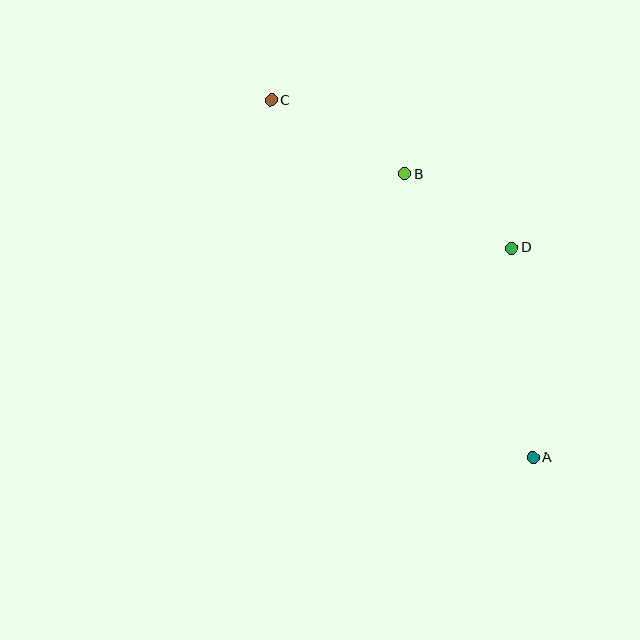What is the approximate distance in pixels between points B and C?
The distance between B and C is approximately 153 pixels.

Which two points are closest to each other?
Points B and D are closest to each other.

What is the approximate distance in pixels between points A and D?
The distance between A and D is approximately 210 pixels.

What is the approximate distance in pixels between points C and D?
The distance between C and D is approximately 282 pixels.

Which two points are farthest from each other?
Points A and C are farthest from each other.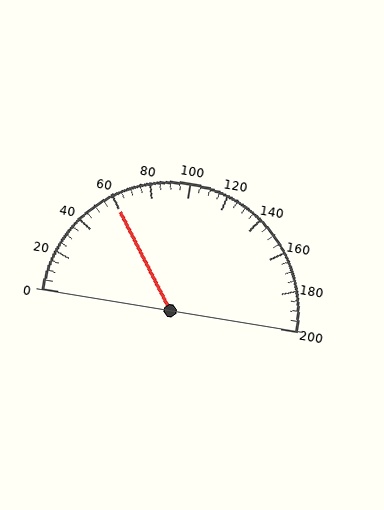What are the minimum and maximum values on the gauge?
The gauge ranges from 0 to 200.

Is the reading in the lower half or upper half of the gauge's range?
The reading is in the lower half of the range (0 to 200).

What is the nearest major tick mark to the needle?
The nearest major tick mark is 60.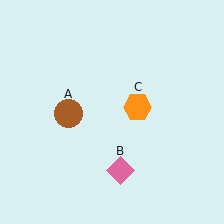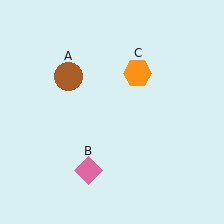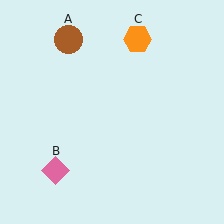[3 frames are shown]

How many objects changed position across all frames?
3 objects changed position: brown circle (object A), pink diamond (object B), orange hexagon (object C).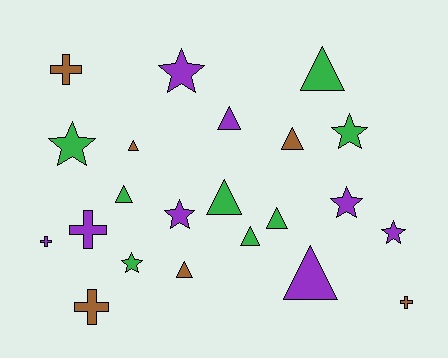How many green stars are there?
There are 3 green stars.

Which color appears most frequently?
Purple, with 8 objects.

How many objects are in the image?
There are 22 objects.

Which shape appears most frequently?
Triangle, with 10 objects.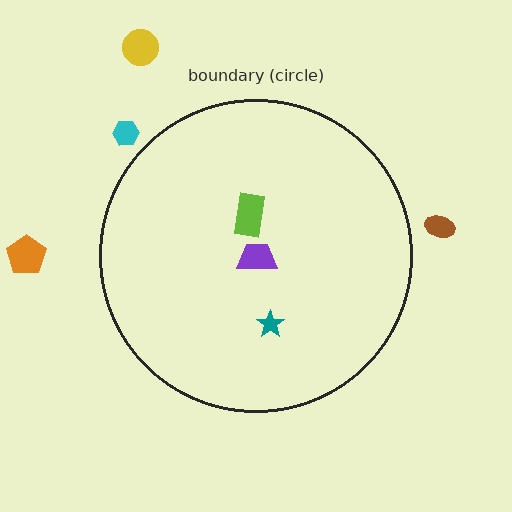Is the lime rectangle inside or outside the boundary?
Inside.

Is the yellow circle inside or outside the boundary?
Outside.